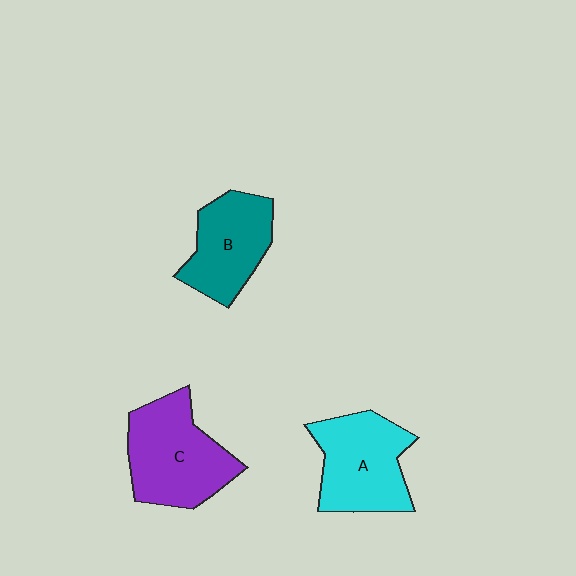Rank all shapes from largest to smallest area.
From largest to smallest: C (purple), A (cyan), B (teal).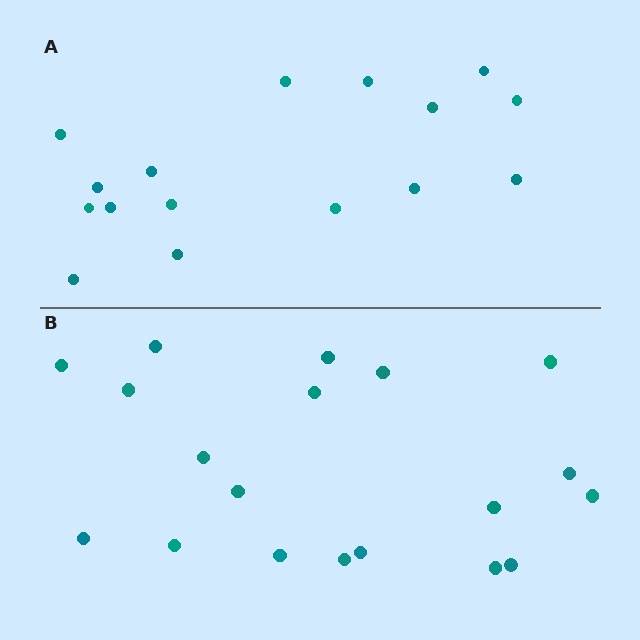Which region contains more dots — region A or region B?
Region B (the bottom region) has more dots.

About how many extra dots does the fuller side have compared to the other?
Region B has just a few more — roughly 2 or 3 more dots than region A.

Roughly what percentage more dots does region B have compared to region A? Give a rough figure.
About 20% more.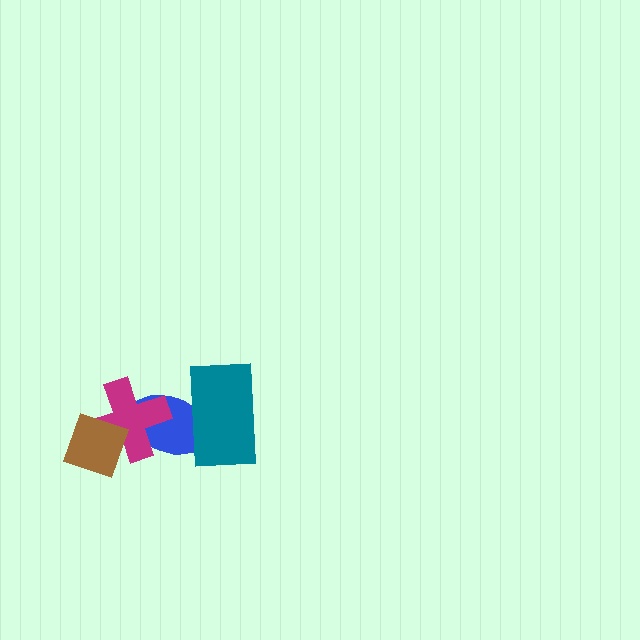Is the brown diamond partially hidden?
No, no other shape covers it.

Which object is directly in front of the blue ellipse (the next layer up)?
The magenta cross is directly in front of the blue ellipse.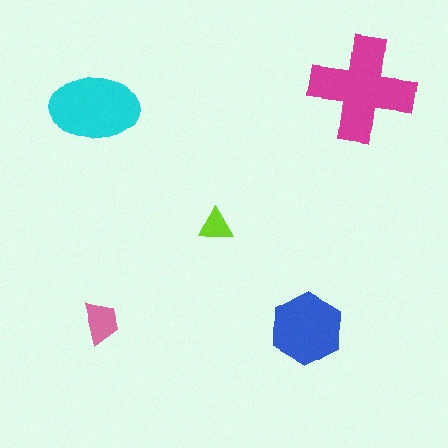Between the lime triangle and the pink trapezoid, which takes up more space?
The pink trapezoid.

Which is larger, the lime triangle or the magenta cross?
The magenta cross.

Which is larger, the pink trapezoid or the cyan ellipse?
The cyan ellipse.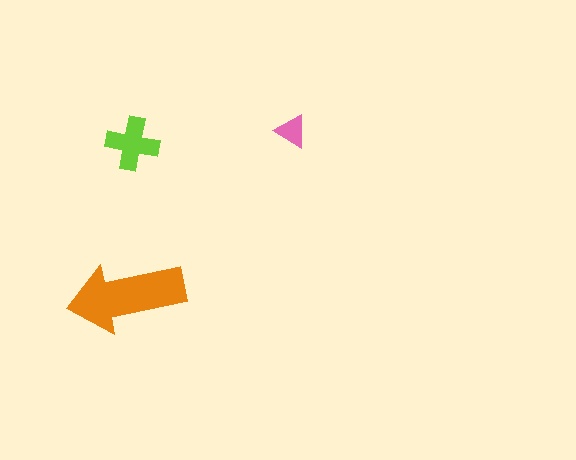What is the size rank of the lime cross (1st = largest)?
2nd.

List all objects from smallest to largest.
The pink triangle, the lime cross, the orange arrow.